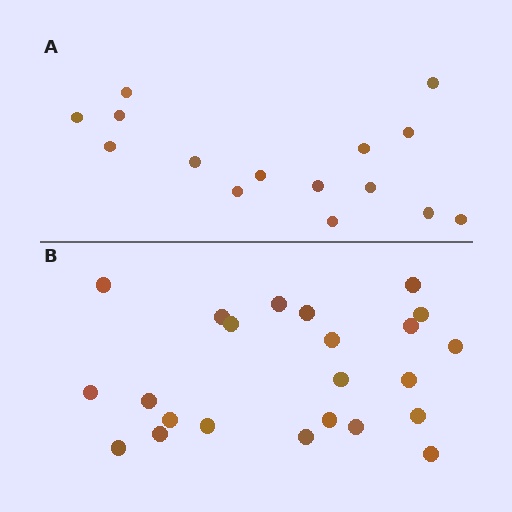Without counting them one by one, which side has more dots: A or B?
Region B (the bottom region) has more dots.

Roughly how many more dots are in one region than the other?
Region B has roughly 8 or so more dots than region A.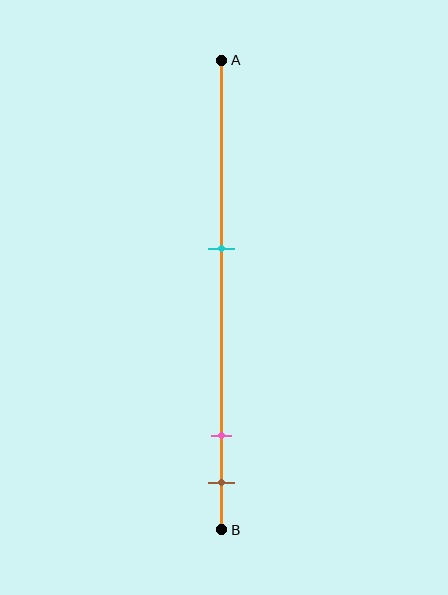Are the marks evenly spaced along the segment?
No, the marks are not evenly spaced.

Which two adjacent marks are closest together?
The pink and brown marks are the closest adjacent pair.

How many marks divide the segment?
There are 3 marks dividing the segment.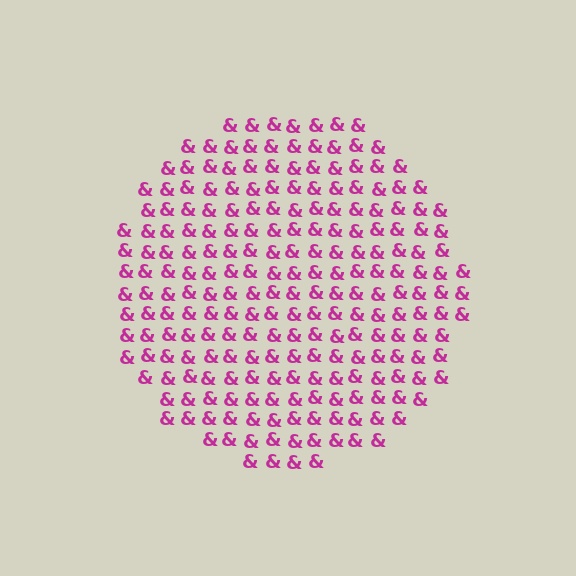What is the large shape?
The large shape is a circle.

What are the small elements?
The small elements are ampersands.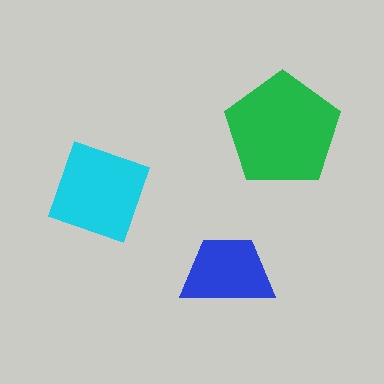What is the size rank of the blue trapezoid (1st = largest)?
3rd.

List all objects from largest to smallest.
The green pentagon, the cyan square, the blue trapezoid.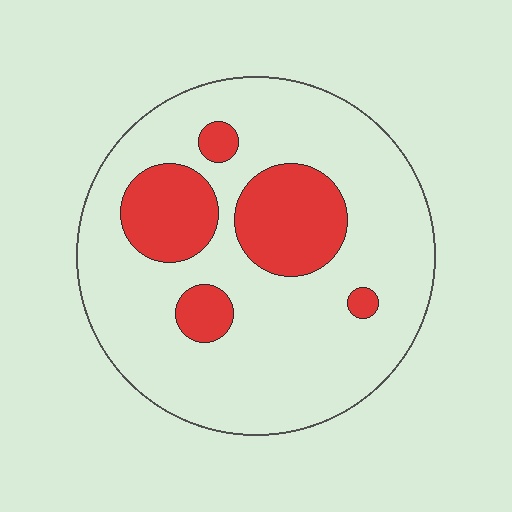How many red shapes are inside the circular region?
5.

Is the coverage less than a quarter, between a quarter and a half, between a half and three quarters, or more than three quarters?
Less than a quarter.